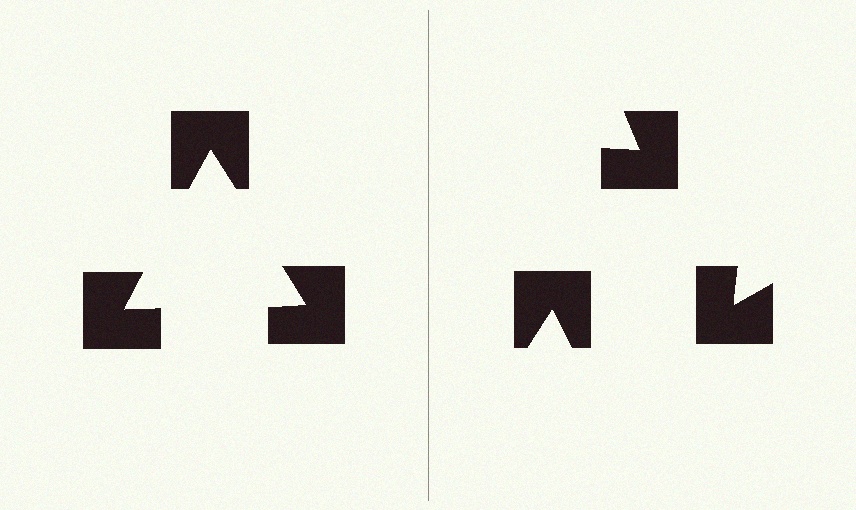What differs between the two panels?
The notched squares are positioned identically on both sides; only the wedge orientations differ. On the left they align to a triangle; on the right they are misaligned.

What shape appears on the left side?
An illusory triangle.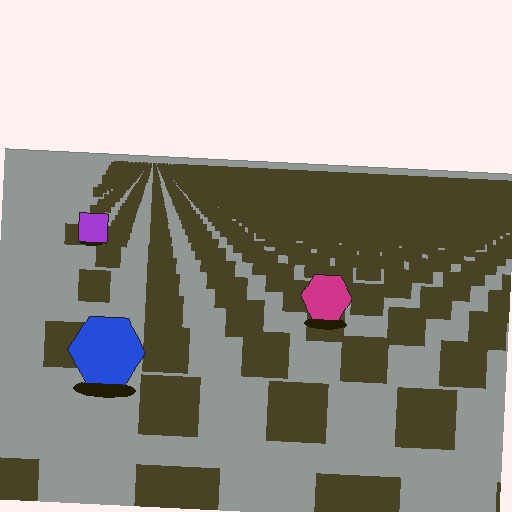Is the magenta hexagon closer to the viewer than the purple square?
Yes. The magenta hexagon is closer — you can tell from the texture gradient: the ground texture is coarser near it.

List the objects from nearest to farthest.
From nearest to farthest: the blue hexagon, the magenta hexagon, the purple square.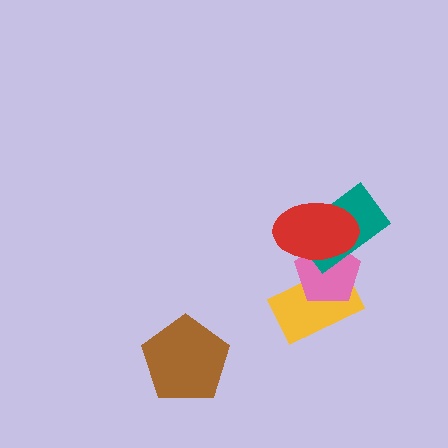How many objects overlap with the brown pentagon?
0 objects overlap with the brown pentagon.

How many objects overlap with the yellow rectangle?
2 objects overlap with the yellow rectangle.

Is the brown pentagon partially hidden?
No, no other shape covers it.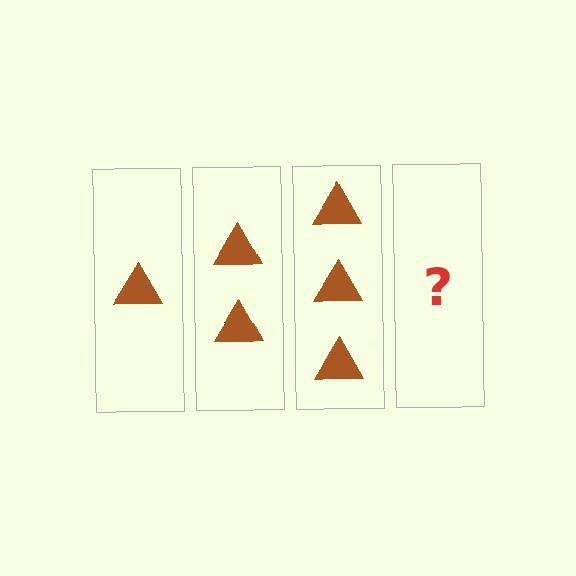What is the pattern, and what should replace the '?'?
The pattern is that each step adds one more triangle. The '?' should be 4 triangles.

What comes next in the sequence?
The next element should be 4 triangles.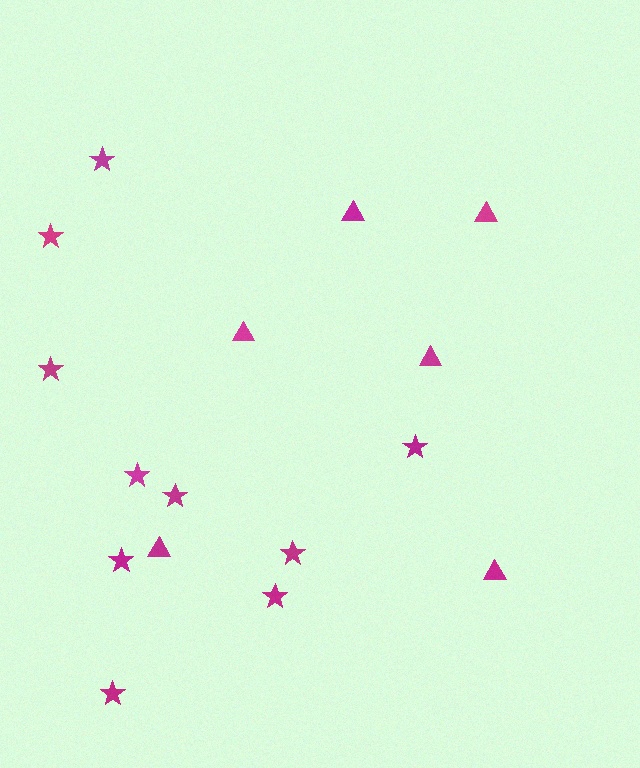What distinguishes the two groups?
There are 2 groups: one group of stars (10) and one group of triangles (6).